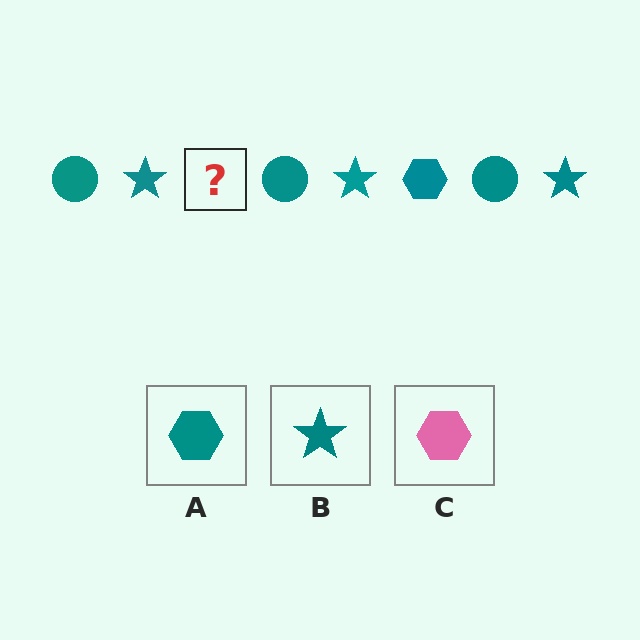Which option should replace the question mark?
Option A.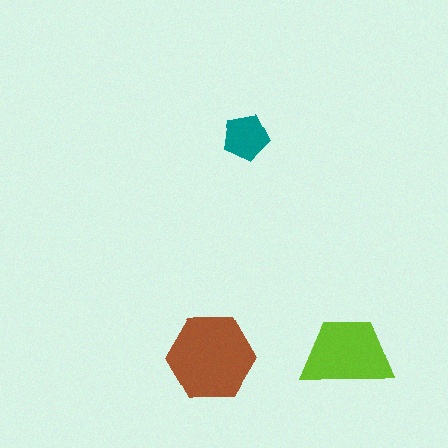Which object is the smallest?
The teal pentagon.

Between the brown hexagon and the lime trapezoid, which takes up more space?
The brown hexagon.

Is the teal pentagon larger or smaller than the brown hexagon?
Smaller.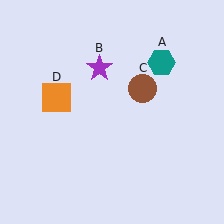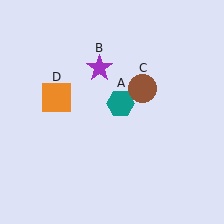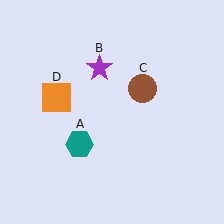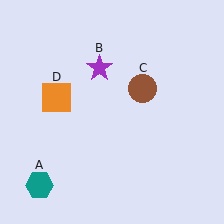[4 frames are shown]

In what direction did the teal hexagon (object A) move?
The teal hexagon (object A) moved down and to the left.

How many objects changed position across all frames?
1 object changed position: teal hexagon (object A).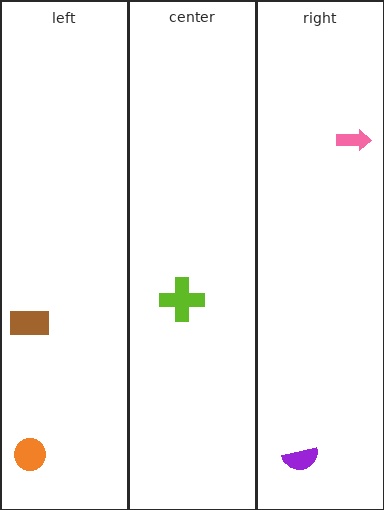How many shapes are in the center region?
1.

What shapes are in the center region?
The lime cross.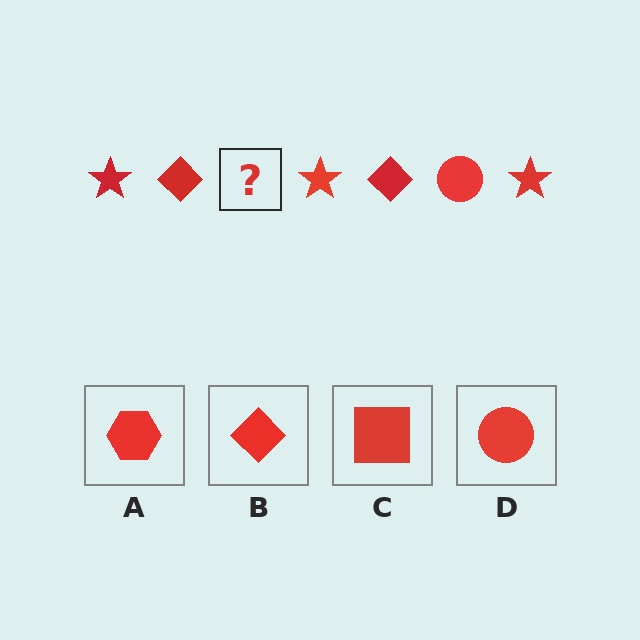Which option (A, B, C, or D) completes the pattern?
D.